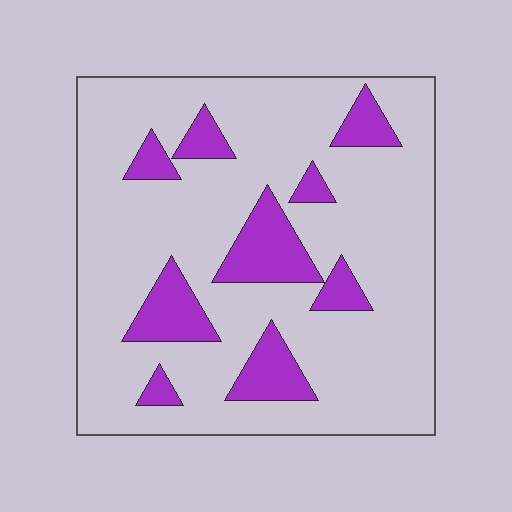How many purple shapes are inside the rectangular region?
9.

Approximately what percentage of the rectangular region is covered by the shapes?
Approximately 20%.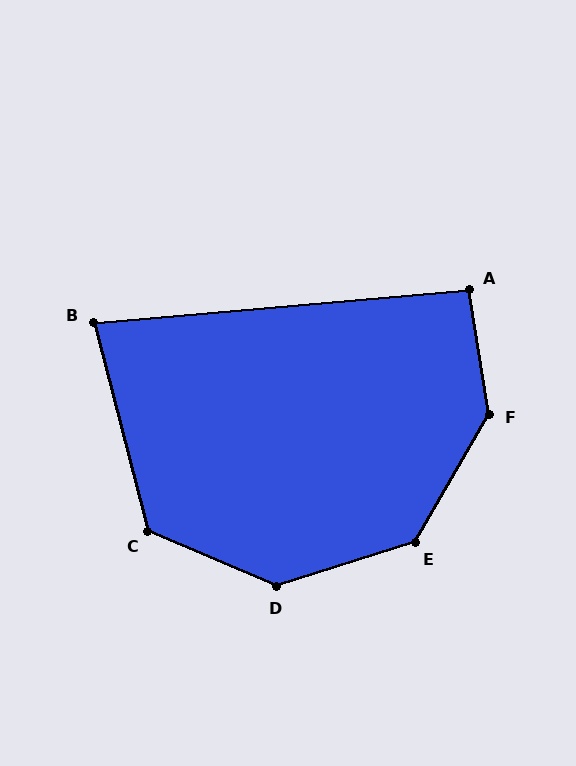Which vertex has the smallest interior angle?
B, at approximately 80 degrees.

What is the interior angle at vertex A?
Approximately 94 degrees (approximately right).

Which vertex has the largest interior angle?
F, at approximately 141 degrees.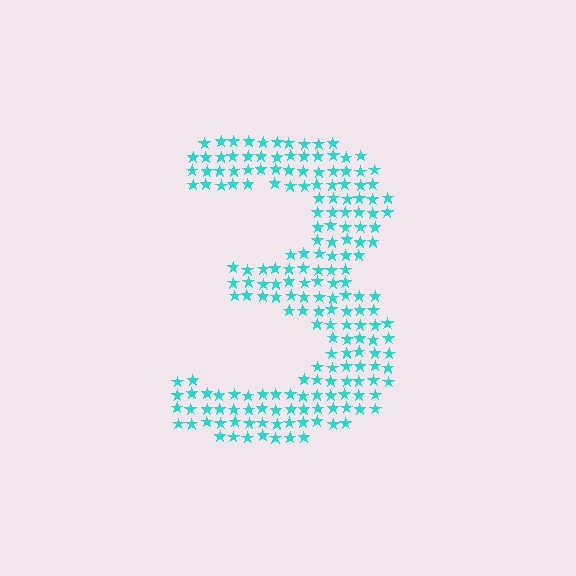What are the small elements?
The small elements are stars.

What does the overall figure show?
The overall figure shows the digit 3.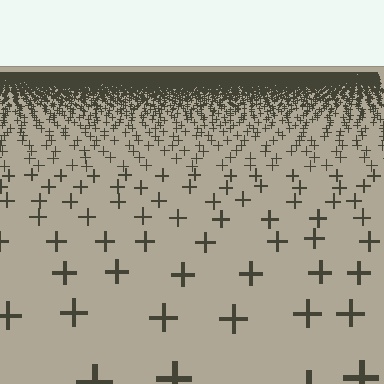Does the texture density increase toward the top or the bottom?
Density increases toward the top.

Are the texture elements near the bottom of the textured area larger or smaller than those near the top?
Larger. Near the bottom, elements are closer to the viewer and appear at a bigger on-screen size.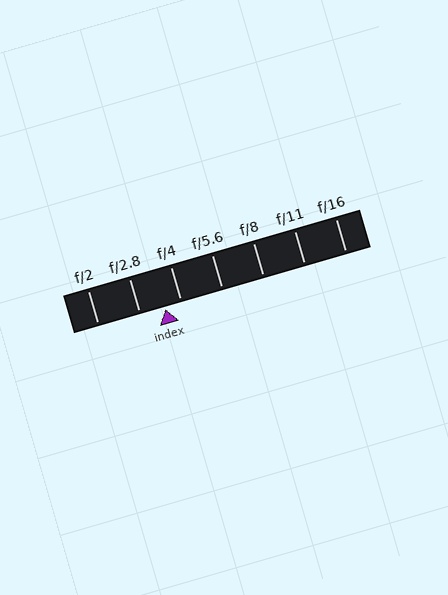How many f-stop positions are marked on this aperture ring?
There are 7 f-stop positions marked.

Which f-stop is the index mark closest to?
The index mark is closest to f/4.